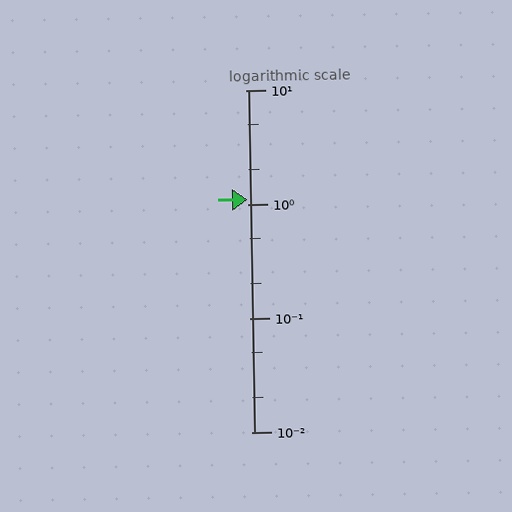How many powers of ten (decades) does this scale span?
The scale spans 3 decades, from 0.01 to 10.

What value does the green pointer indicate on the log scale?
The pointer indicates approximately 1.1.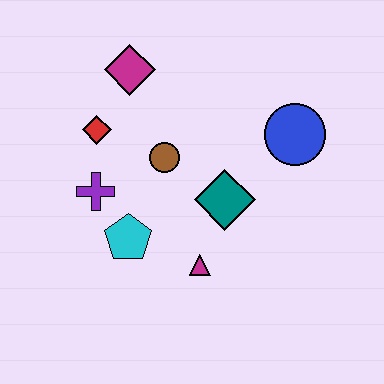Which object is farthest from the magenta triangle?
The magenta diamond is farthest from the magenta triangle.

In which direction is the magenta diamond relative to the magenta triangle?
The magenta diamond is above the magenta triangle.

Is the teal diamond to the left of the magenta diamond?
No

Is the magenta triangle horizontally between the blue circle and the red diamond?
Yes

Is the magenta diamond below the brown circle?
No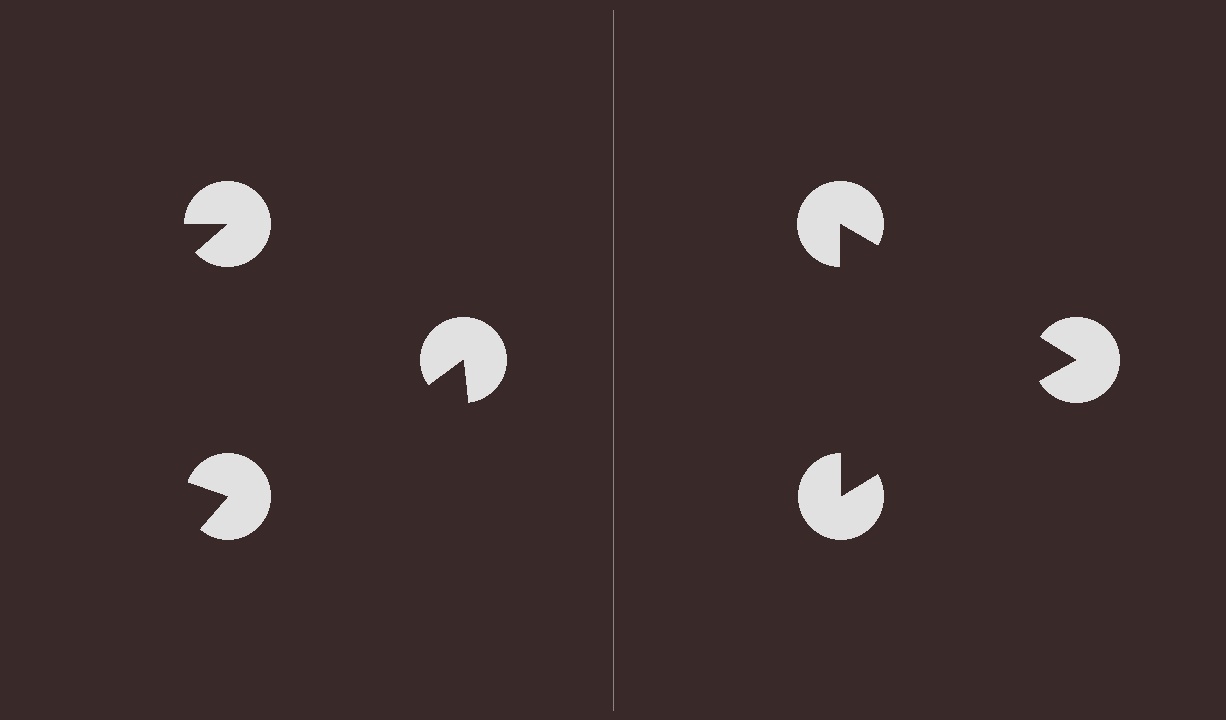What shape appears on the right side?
An illusory triangle.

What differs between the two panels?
The pac-man discs are positioned identically on both sides; only the wedge orientations differ. On the right they align to a triangle; on the left they are misaligned.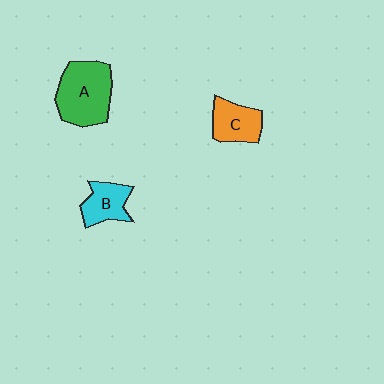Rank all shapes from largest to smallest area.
From largest to smallest: A (green), C (orange), B (cyan).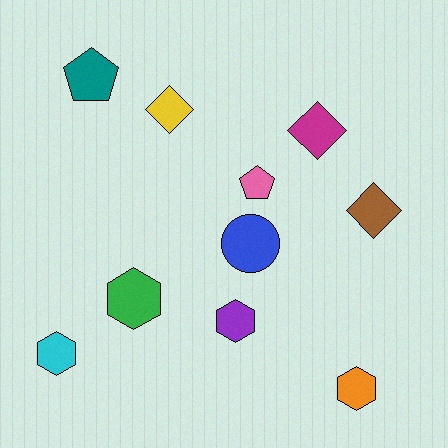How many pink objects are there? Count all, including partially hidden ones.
There is 1 pink object.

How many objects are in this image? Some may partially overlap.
There are 10 objects.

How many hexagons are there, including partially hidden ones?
There are 4 hexagons.